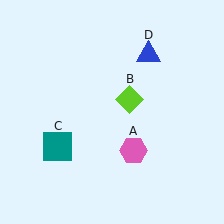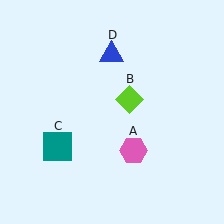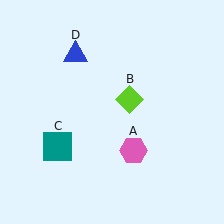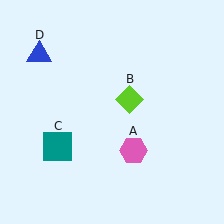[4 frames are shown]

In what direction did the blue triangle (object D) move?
The blue triangle (object D) moved left.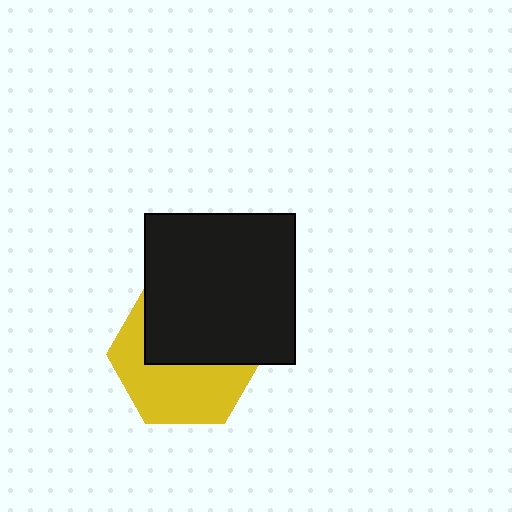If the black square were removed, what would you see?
You would see the complete yellow hexagon.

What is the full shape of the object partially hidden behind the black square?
The partially hidden object is a yellow hexagon.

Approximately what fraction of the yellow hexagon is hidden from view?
Roughly 50% of the yellow hexagon is hidden behind the black square.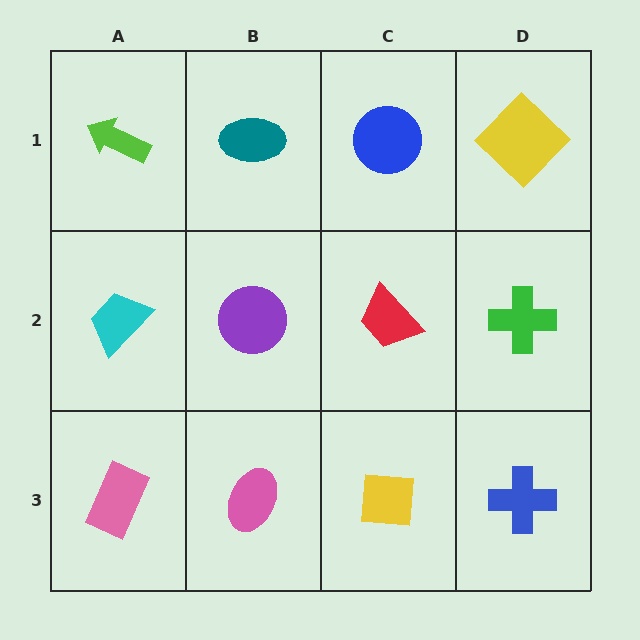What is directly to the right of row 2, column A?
A purple circle.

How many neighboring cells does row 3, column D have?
2.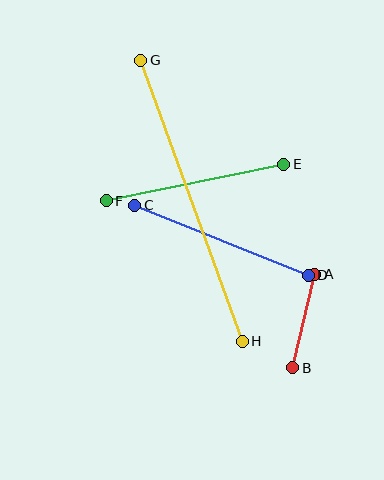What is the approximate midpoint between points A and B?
The midpoint is at approximately (304, 321) pixels.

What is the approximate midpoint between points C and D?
The midpoint is at approximately (221, 240) pixels.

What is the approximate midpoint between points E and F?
The midpoint is at approximately (195, 183) pixels.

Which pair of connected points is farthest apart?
Points G and H are farthest apart.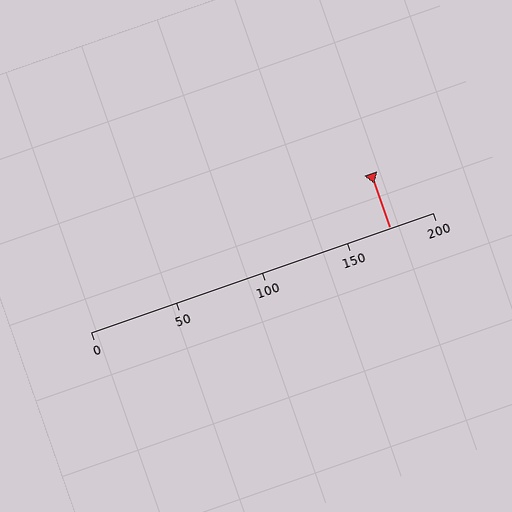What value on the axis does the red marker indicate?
The marker indicates approximately 175.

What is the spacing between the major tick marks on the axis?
The major ticks are spaced 50 apart.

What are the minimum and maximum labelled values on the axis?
The axis runs from 0 to 200.